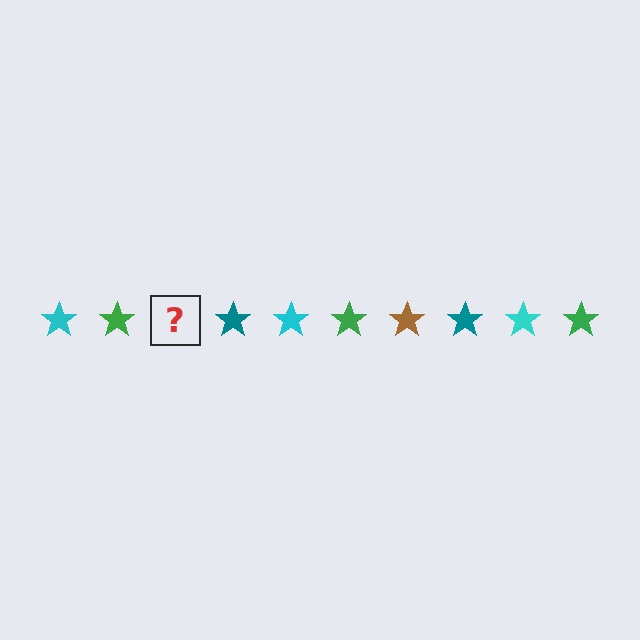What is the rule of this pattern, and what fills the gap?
The rule is that the pattern cycles through cyan, green, brown, teal stars. The gap should be filled with a brown star.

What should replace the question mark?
The question mark should be replaced with a brown star.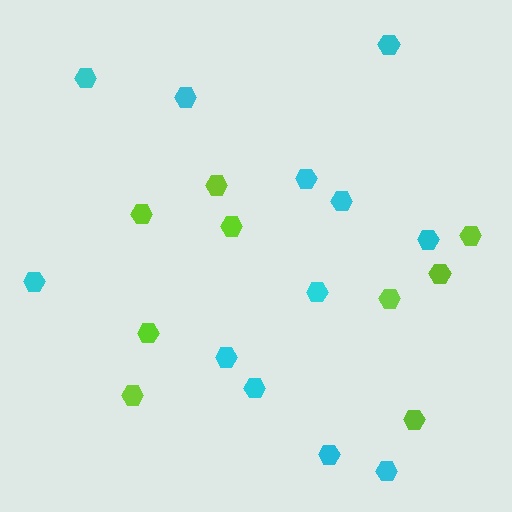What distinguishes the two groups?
There are 2 groups: one group of cyan hexagons (12) and one group of lime hexagons (9).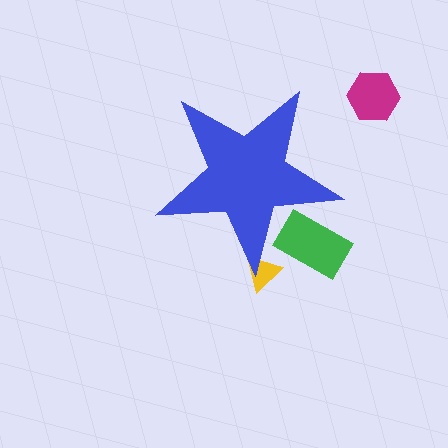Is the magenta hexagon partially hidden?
No, the magenta hexagon is fully visible.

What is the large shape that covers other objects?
A blue star.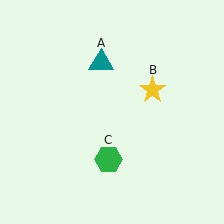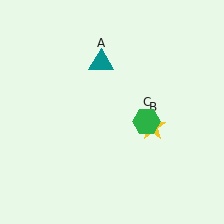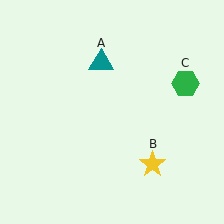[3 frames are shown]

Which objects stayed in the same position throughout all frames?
Teal triangle (object A) remained stationary.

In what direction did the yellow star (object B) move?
The yellow star (object B) moved down.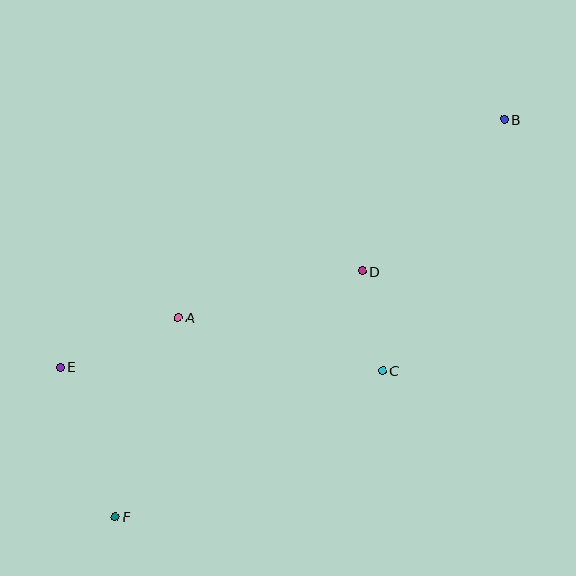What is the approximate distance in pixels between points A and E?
The distance between A and E is approximately 128 pixels.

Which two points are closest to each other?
Points C and D are closest to each other.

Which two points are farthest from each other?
Points B and F are farthest from each other.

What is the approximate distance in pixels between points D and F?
The distance between D and F is approximately 349 pixels.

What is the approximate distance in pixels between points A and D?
The distance between A and D is approximately 190 pixels.